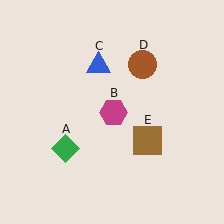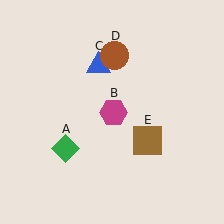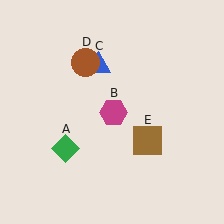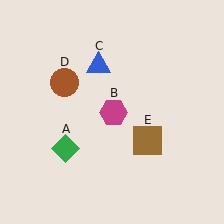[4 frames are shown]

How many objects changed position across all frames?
1 object changed position: brown circle (object D).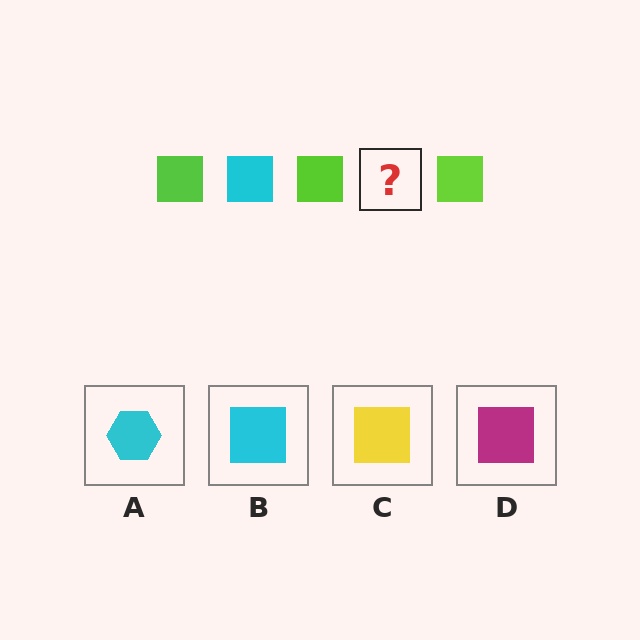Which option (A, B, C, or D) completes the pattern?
B.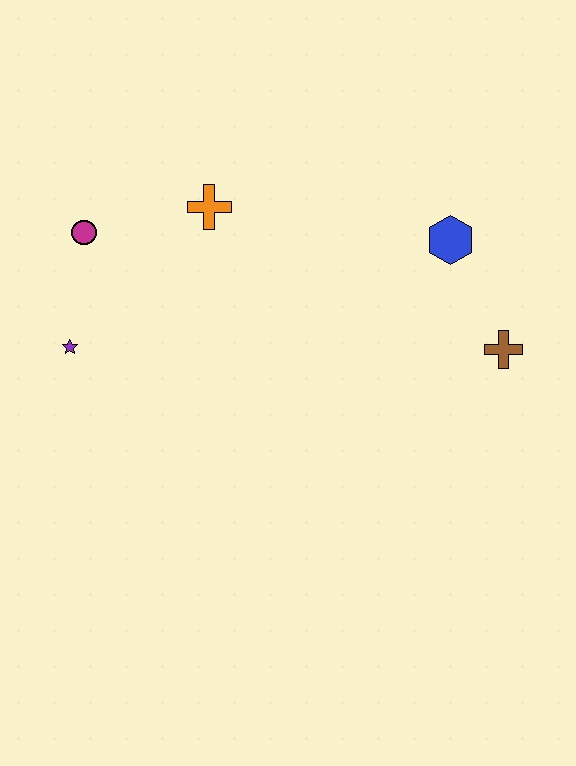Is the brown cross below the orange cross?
Yes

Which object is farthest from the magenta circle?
The brown cross is farthest from the magenta circle.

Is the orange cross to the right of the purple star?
Yes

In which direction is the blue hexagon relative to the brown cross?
The blue hexagon is above the brown cross.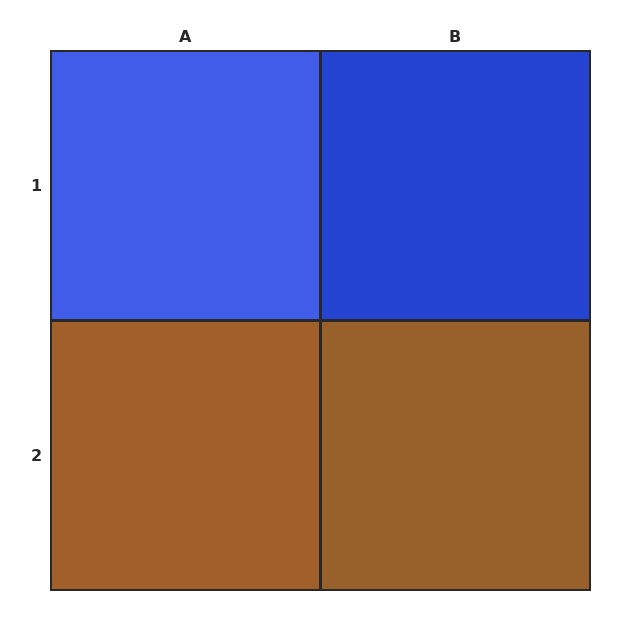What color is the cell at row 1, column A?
Blue.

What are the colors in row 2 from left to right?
Brown, brown.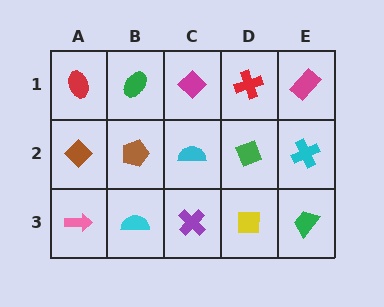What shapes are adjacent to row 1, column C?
A cyan semicircle (row 2, column C), a green ellipse (row 1, column B), a red cross (row 1, column D).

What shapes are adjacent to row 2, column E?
A magenta rectangle (row 1, column E), a green trapezoid (row 3, column E), a green diamond (row 2, column D).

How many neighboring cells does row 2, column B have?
4.